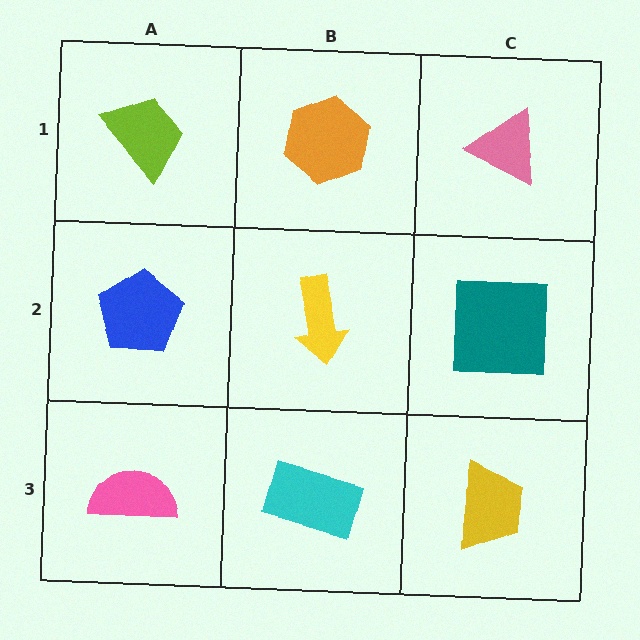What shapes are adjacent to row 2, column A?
A lime trapezoid (row 1, column A), a pink semicircle (row 3, column A), a yellow arrow (row 2, column B).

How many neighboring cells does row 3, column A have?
2.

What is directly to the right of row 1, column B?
A pink triangle.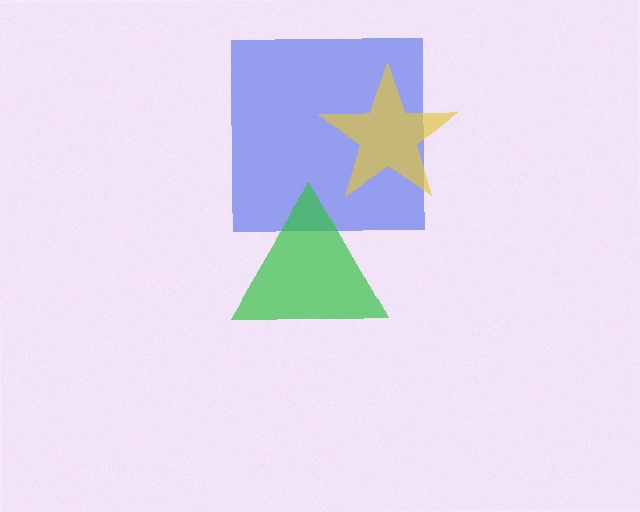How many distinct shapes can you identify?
There are 3 distinct shapes: a blue square, a green triangle, a yellow star.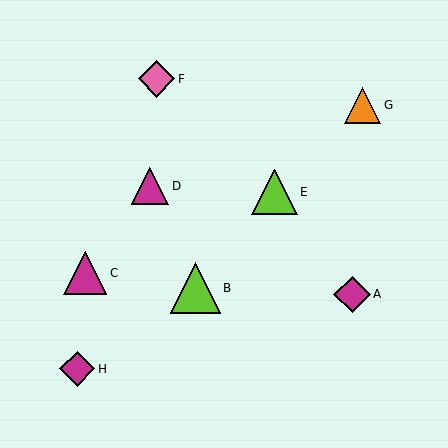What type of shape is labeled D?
Shape D is a magenta triangle.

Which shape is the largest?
The lime triangle (labeled B) is the largest.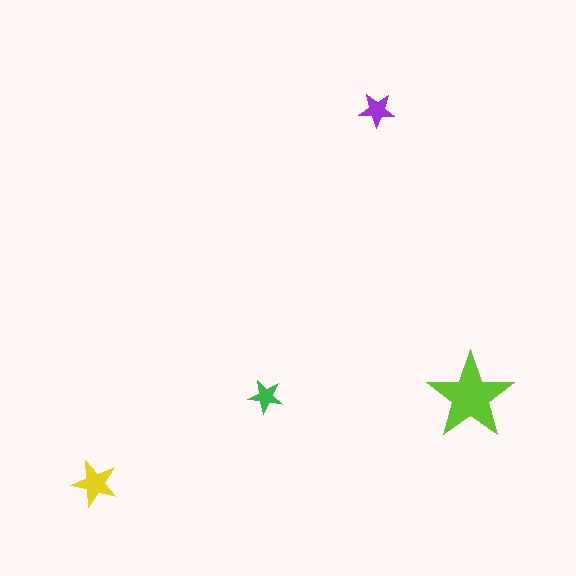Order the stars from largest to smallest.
the lime one, the yellow one, the purple one, the green one.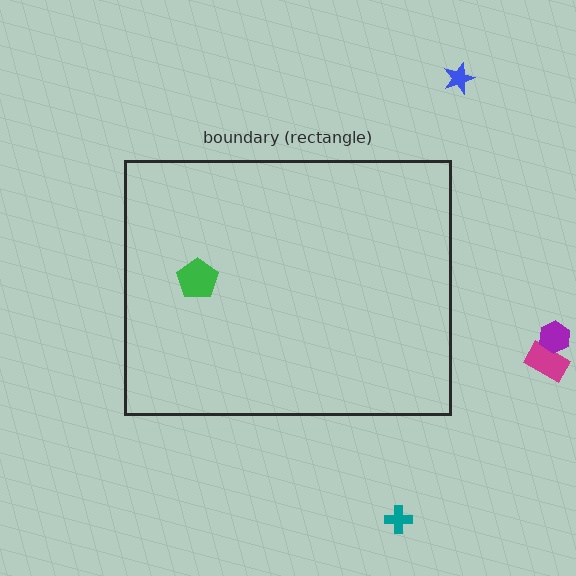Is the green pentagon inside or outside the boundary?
Inside.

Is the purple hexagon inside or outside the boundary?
Outside.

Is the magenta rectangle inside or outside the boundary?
Outside.